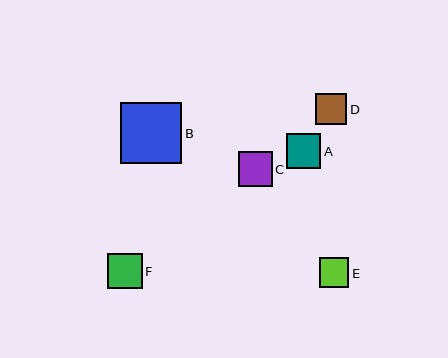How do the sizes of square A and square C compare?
Square A and square C are approximately the same size.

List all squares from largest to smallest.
From largest to smallest: B, F, A, C, D, E.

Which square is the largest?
Square B is the largest with a size of approximately 61 pixels.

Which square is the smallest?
Square E is the smallest with a size of approximately 29 pixels.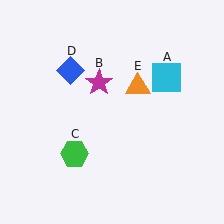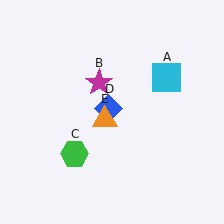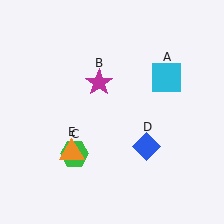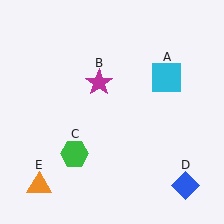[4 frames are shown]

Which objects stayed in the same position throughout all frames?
Cyan square (object A) and magenta star (object B) and green hexagon (object C) remained stationary.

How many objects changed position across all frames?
2 objects changed position: blue diamond (object D), orange triangle (object E).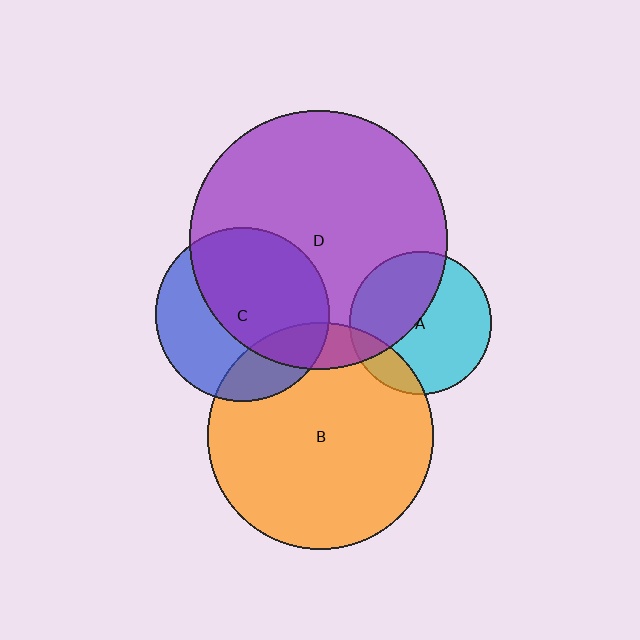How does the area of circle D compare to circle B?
Approximately 1.3 times.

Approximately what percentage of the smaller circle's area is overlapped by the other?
Approximately 20%.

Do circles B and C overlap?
Yes.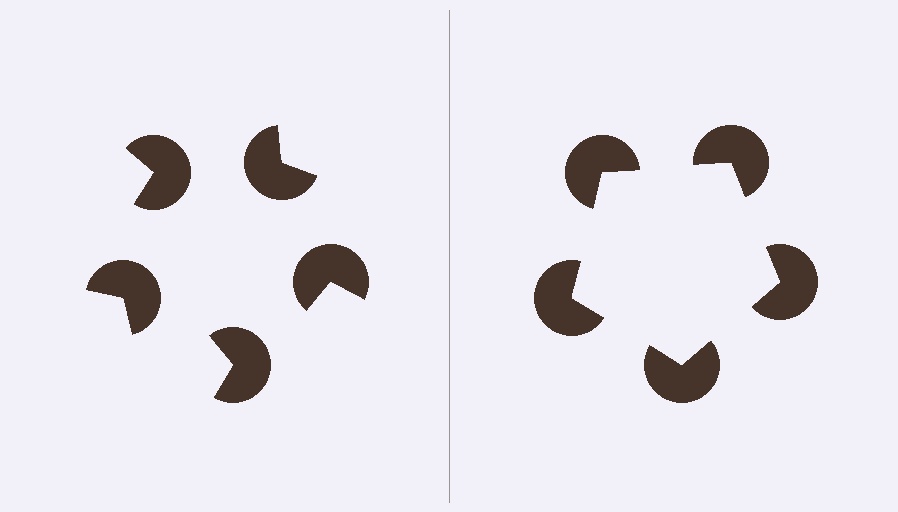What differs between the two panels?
The pac-man discs are positioned identically on both sides; only the wedge orientations differ. On the right they align to a pentagon; on the left they are misaligned.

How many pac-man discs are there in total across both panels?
10 — 5 on each side.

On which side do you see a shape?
An illusory pentagon appears on the right side. On the left side the wedge cuts are rotated, so no coherent shape forms.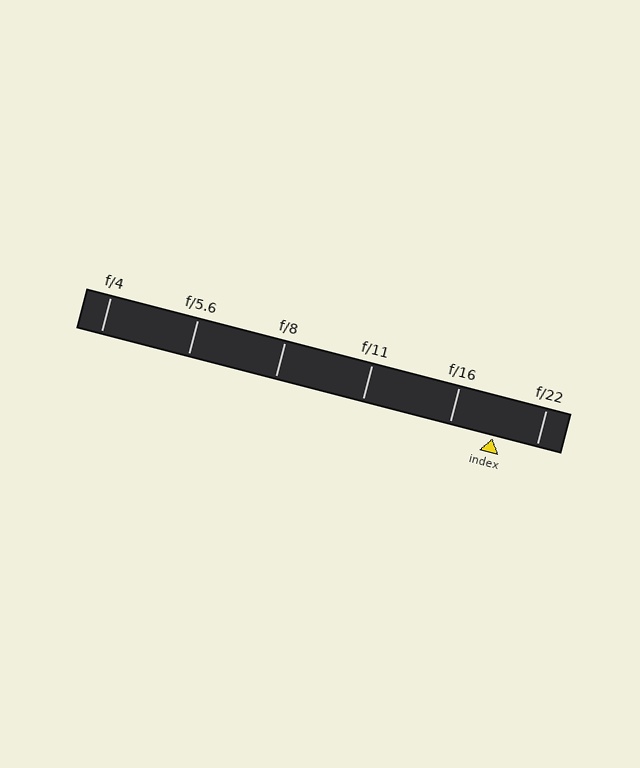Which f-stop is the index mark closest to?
The index mark is closest to f/22.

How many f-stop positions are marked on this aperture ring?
There are 6 f-stop positions marked.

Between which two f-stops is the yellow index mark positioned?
The index mark is between f/16 and f/22.